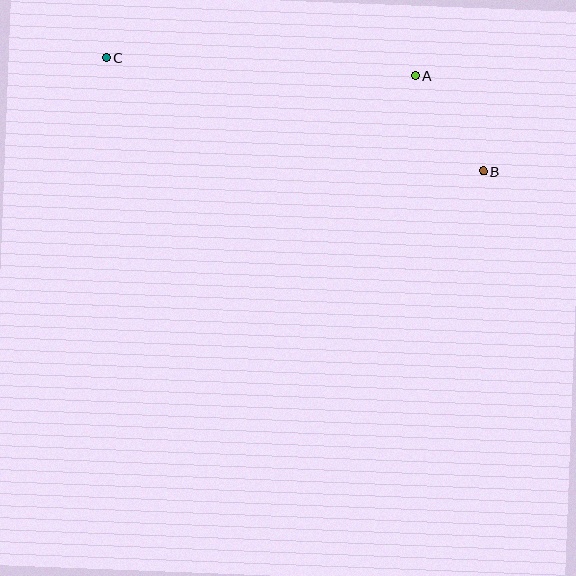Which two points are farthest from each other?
Points B and C are farthest from each other.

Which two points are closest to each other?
Points A and B are closest to each other.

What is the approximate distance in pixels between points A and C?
The distance between A and C is approximately 310 pixels.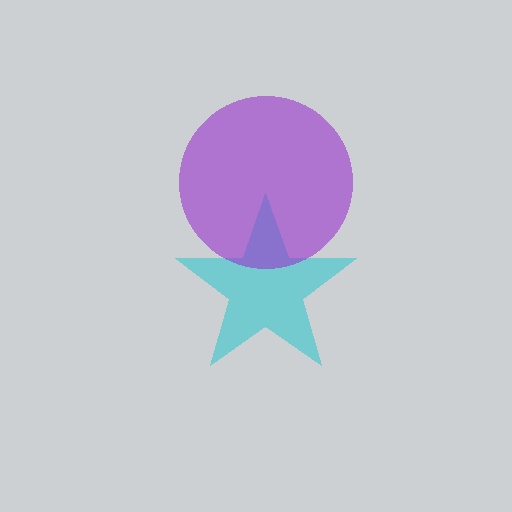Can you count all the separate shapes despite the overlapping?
Yes, there are 2 separate shapes.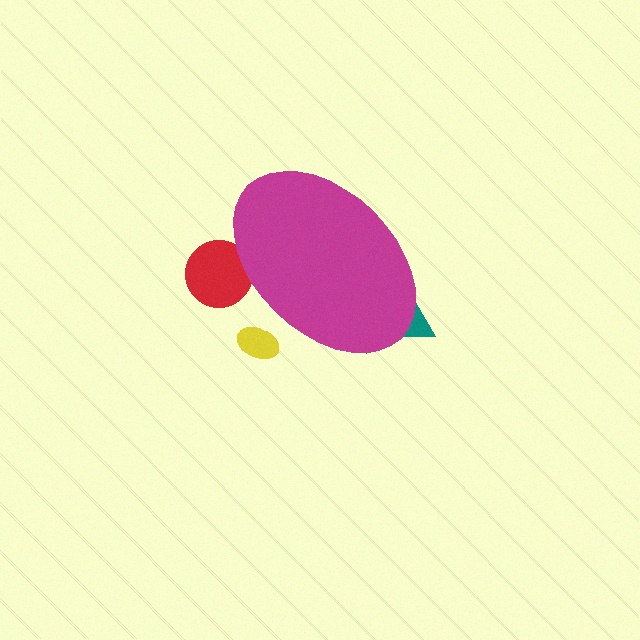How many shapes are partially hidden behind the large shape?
4 shapes are partially hidden.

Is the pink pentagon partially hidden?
Yes, the pink pentagon is partially hidden behind the magenta ellipse.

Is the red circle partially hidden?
Yes, the red circle is partially hidden behind the magenta ellipse.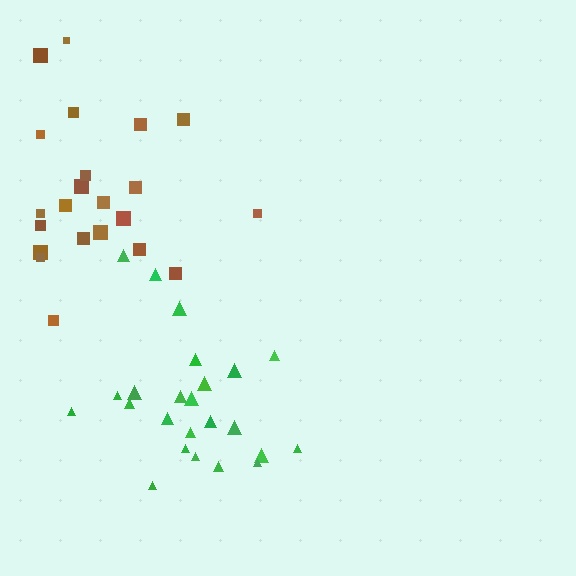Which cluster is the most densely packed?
Brown.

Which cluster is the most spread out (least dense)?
Green.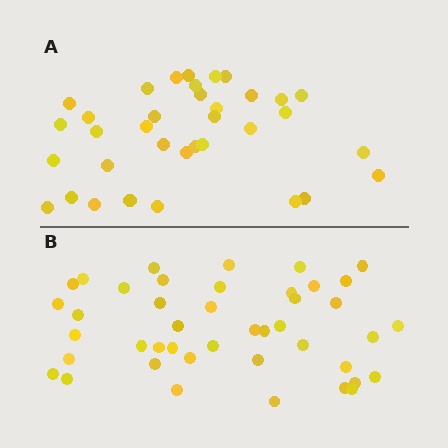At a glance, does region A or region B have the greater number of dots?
Region B (the bottom region) has more dots.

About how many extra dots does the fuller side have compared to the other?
Region B has roughly 8 or so more dots than region A.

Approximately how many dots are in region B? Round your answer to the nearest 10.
About 40 dots. (The exact count is 43, which rounds to 40.)